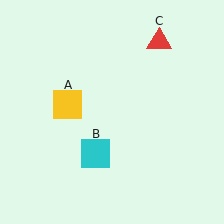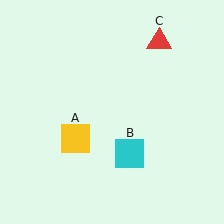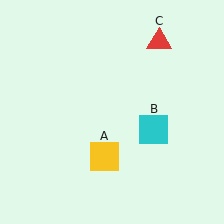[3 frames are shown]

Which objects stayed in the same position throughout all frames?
Red triangle (object C) remained stationary.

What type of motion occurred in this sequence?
The yellow square (object A), cyan square (object B) rotated counterclockwise around the center of the scene.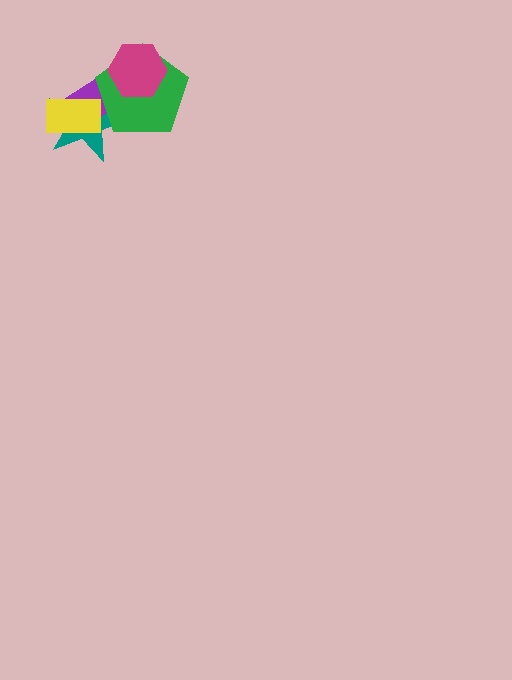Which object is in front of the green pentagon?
The magenta hexagon is in front of the green pentagon.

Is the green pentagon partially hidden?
Yes, it is partially covered by another shape.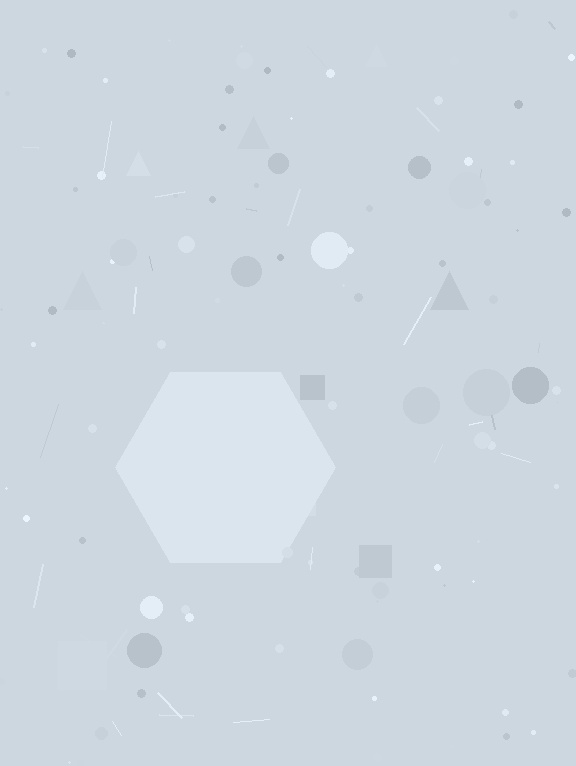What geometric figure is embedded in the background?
A hexagon is embedded in the background.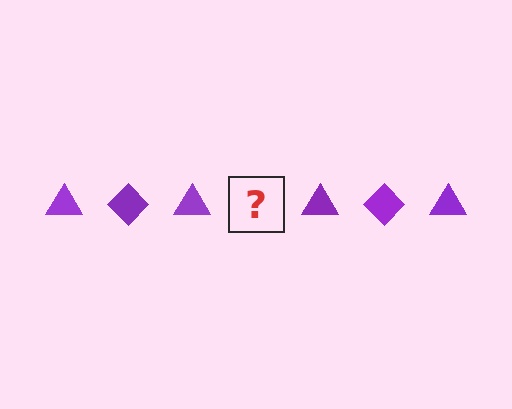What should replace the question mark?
The question mark should be replaced with a purple diamond.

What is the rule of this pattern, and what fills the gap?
The rule is that the pattern cycles through triangle, diamond shapes in purple. The gap should be filled with a purple diamond.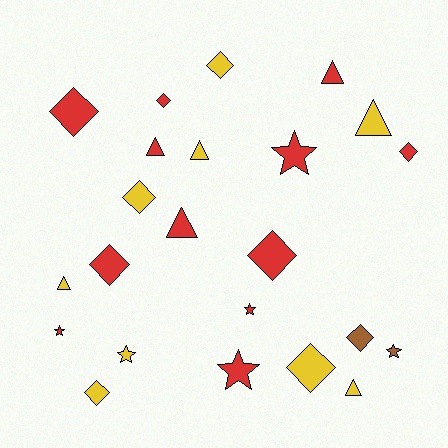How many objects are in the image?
There are 23 objects.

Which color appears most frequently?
Red, with 12 objects.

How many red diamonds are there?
There are 5 red diamonds.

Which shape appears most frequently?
Diamond, with 10 objects.